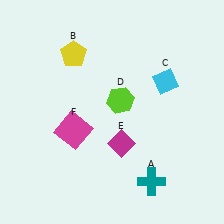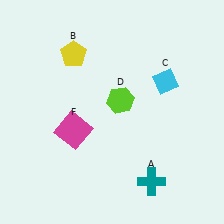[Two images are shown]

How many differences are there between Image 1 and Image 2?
There is 1 difference between the two images.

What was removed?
The magenta diamond (E) was removed in Image 2.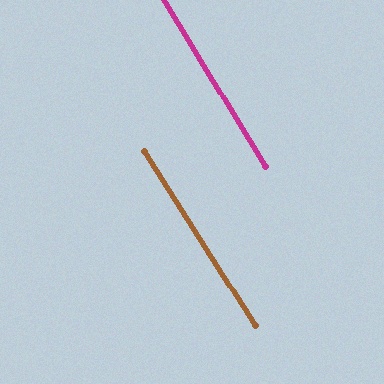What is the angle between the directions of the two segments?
Approximately 1 degree.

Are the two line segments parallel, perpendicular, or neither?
Parallel — their directions differ by only 1.4°.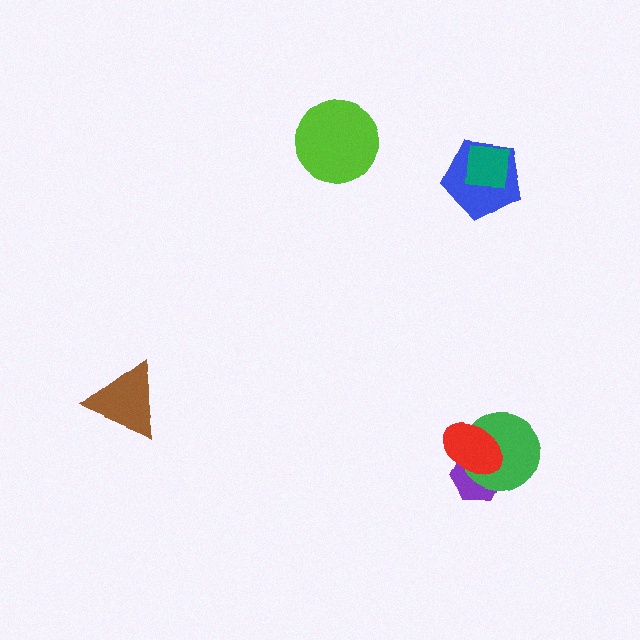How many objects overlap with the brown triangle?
0 objects overlap with the brown triangle.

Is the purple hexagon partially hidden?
Yes, it is partially covered by another shape.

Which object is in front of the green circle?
The red ellipse is in front of the green circle.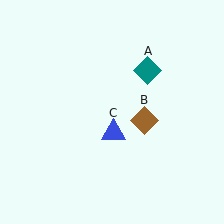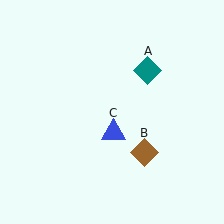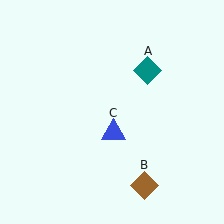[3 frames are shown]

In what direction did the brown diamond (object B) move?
The brown diamond (object B) moved down.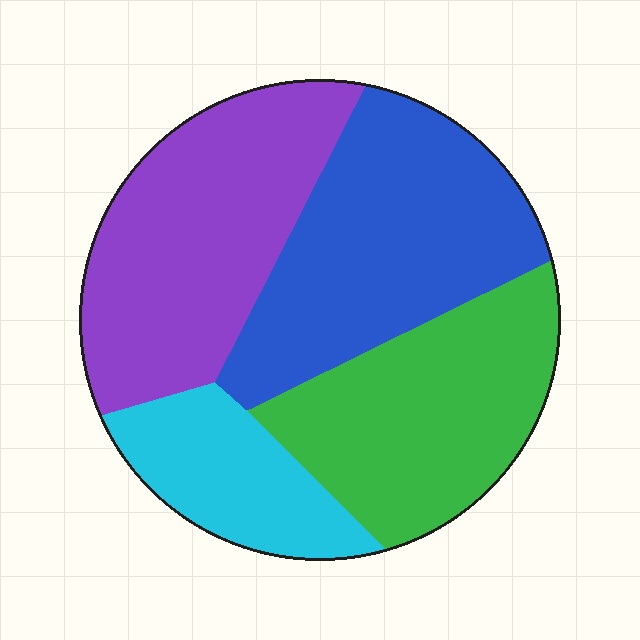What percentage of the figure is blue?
Blue takes up about one third (1/3) of the figure.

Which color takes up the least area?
Cyan, at roughly 15%.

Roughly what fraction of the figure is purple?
Purple covers 30% of the figure.